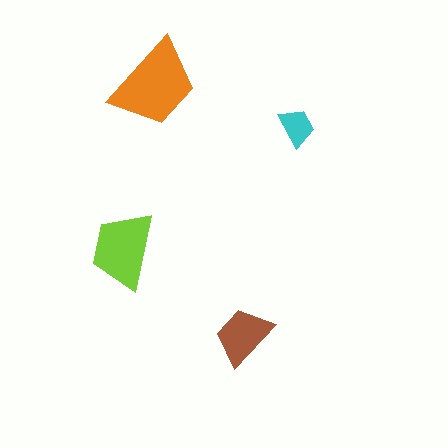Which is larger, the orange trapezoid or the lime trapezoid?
The orange one.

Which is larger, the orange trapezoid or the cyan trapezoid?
The orange one.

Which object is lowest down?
The brown trapezoid is bottommost.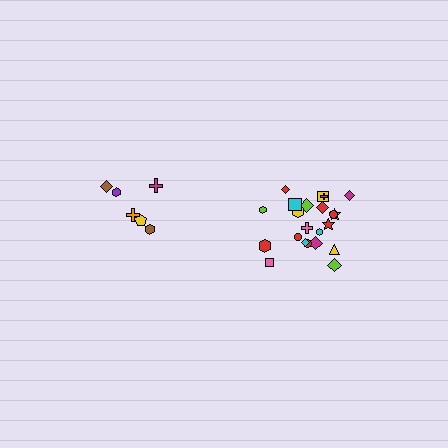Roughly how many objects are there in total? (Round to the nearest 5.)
Roughly 30 objects in total.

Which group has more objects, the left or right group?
The right group.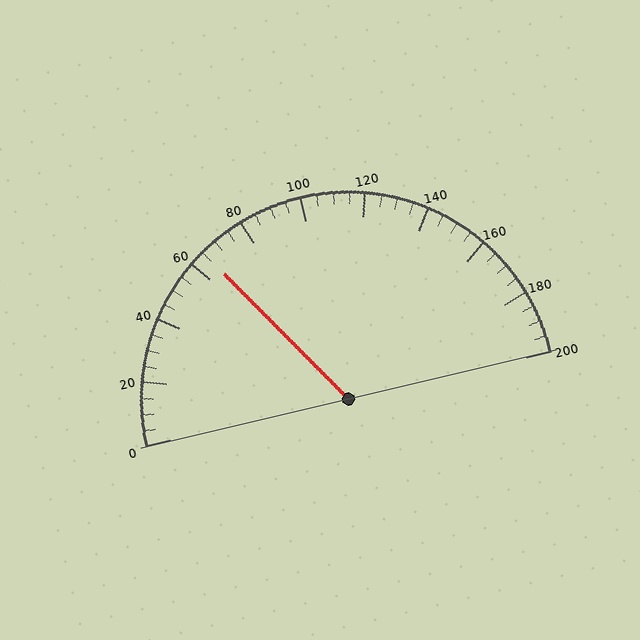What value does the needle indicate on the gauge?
The needle indicates approximately 65.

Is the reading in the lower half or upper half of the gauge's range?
The reading is in the lower half of the range (0 to 200).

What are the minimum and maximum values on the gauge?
The gauge ranges from 0 to 200.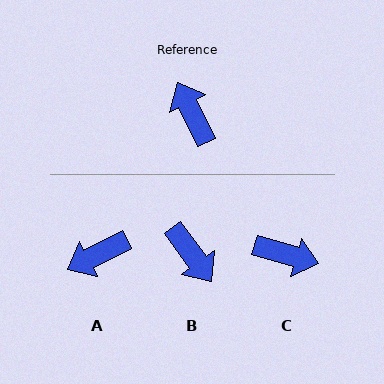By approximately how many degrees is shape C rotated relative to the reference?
Approximately 132 degrees clockwise.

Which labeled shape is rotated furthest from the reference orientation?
B, about 170 degrees away.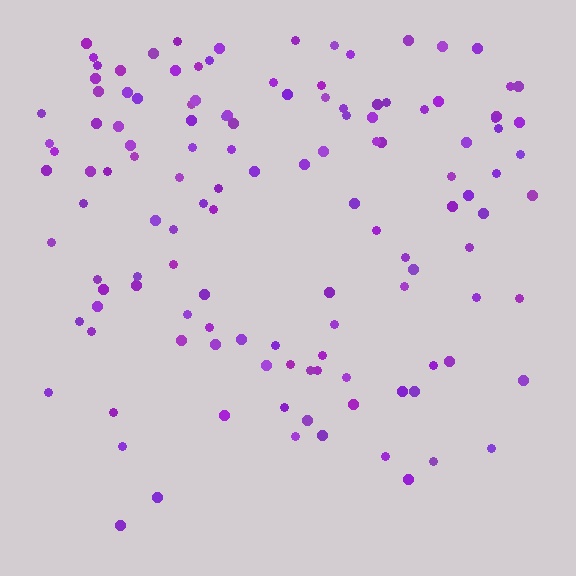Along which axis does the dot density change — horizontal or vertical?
Vertical.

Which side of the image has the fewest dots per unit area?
The bottom.